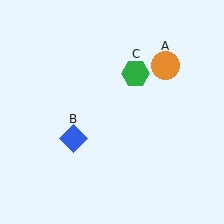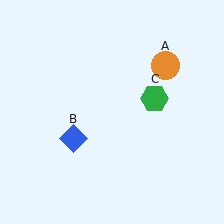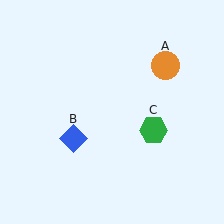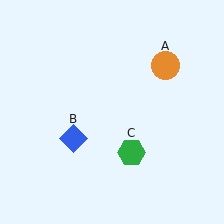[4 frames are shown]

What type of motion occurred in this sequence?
The green hexagon (object C) rotated clockwise around the center of the scene.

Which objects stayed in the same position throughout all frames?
Orange circle (object A) and blue diamond (object B) remained stationary.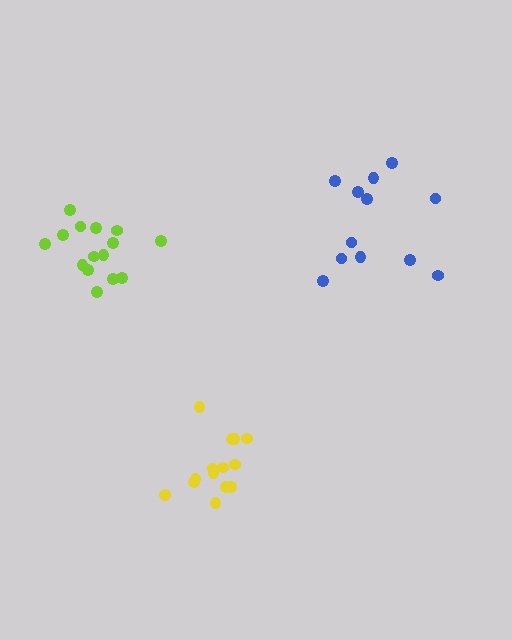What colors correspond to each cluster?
The clusters are colored: lime, yellow, blue.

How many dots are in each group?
Group 1: 15 dots, Group 2: 14 dots, Group 3: 12 dots (41 total).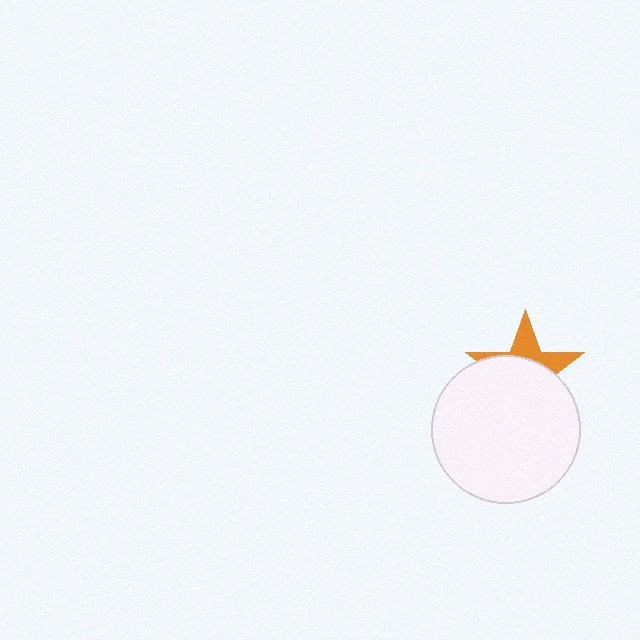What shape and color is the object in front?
The object in front is a white circle.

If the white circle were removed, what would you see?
You would see the complete orange star.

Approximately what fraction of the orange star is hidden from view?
Roughly 64% of the orange star is hidden behind the white circle.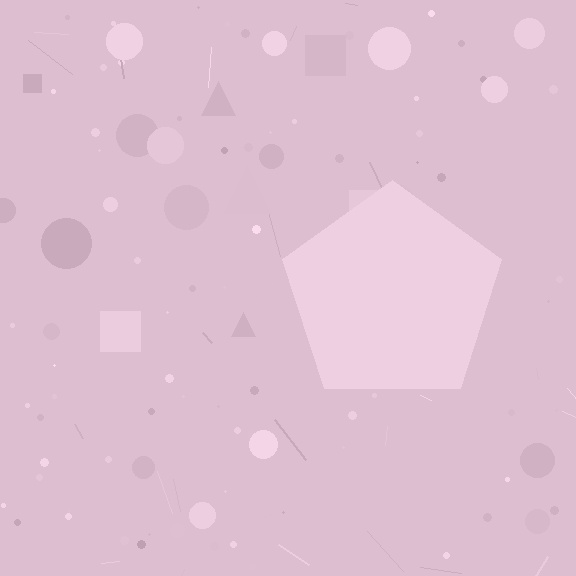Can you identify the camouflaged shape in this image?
The camouflaged shape is a pentagon.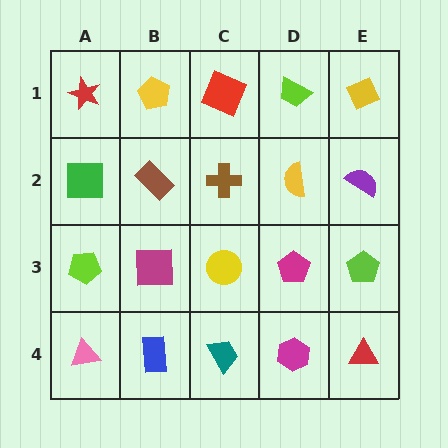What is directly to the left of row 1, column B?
A red star.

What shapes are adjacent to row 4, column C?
A yellow circle (row 3, column C), a blue rectangle (row 4, column B), a magenta hexagon (row 4, column D).